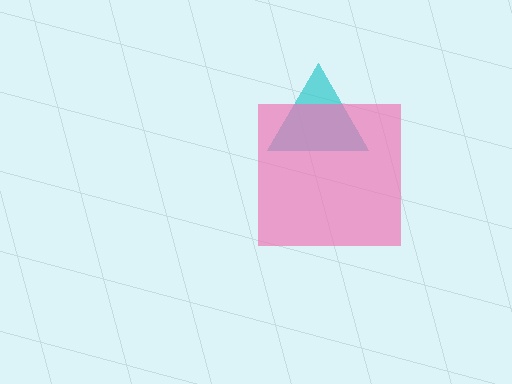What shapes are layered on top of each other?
The layered shapes are: a cyan triangle, a pink square.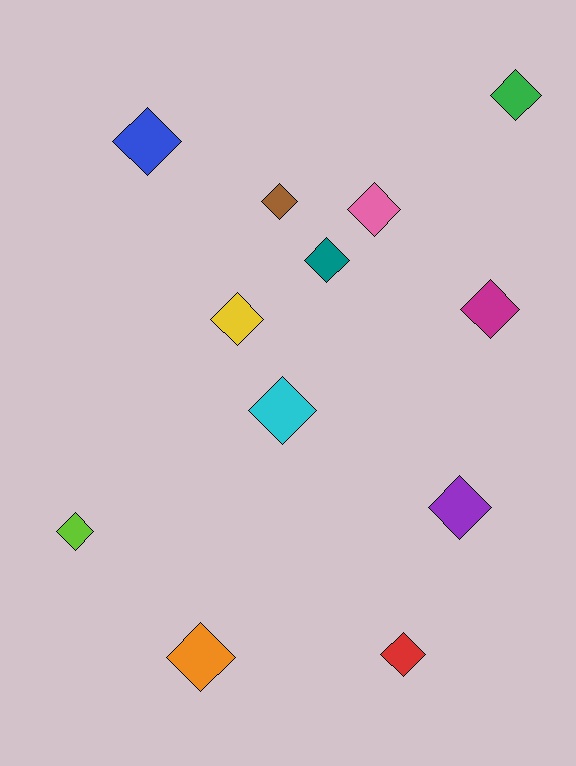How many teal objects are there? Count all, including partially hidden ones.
There is 1 teal object.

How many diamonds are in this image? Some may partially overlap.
There are 12 diamonds.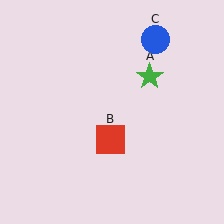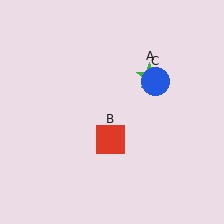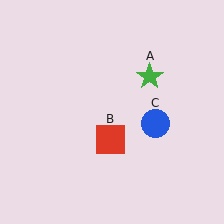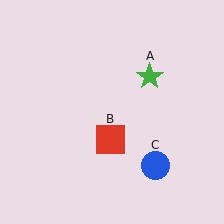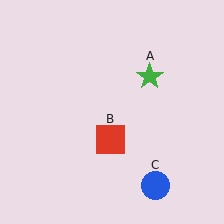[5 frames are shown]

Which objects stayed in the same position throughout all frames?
Green star (object A) and red square (object B) remained stationary.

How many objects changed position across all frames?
1 object changed position: blue circle (object C).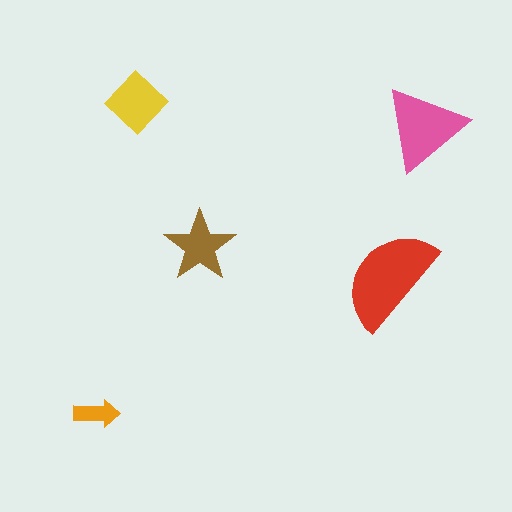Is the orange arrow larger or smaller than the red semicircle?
Smaller.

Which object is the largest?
The red semicircle.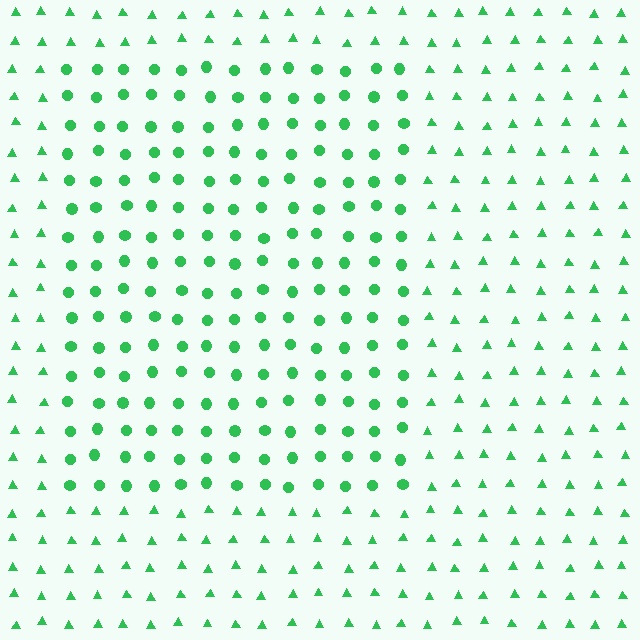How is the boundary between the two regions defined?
The boundary is defined by a change in element shape: circles inside vs. triangles outside. All elements share the same color and spacing.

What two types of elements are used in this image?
The image uses circles inside the rectangle region and triangles outside it.